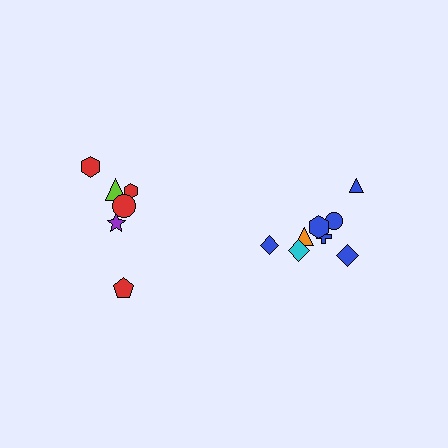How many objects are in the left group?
There are 6 objects.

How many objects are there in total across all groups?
There are 14 objects.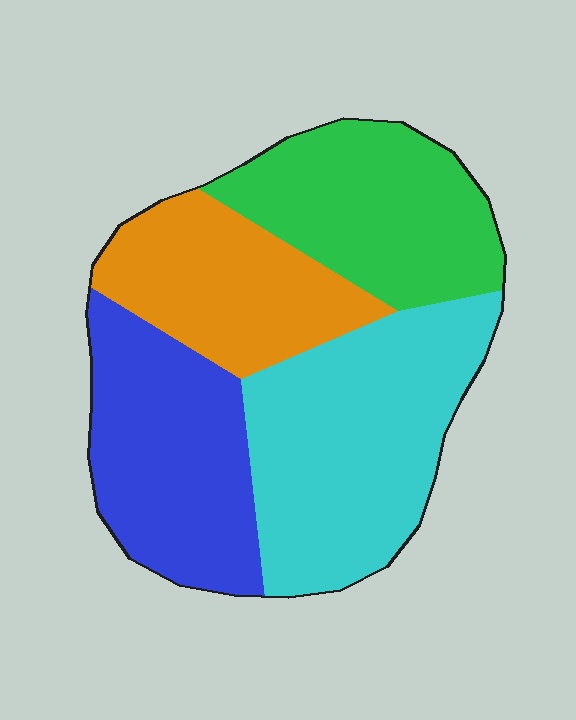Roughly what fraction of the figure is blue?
Blue covers roughly 25% of the figure.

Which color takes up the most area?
Cyan, at roughly 30%.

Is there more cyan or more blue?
Cyan.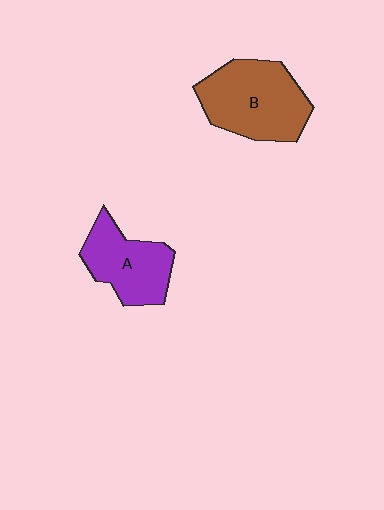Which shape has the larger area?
Shape B (brown).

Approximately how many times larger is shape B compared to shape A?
Approximately 1.3 times.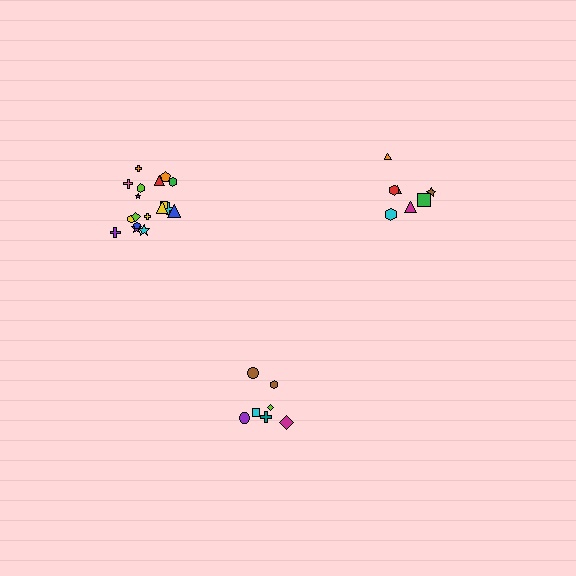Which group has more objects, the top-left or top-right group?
The top-left group.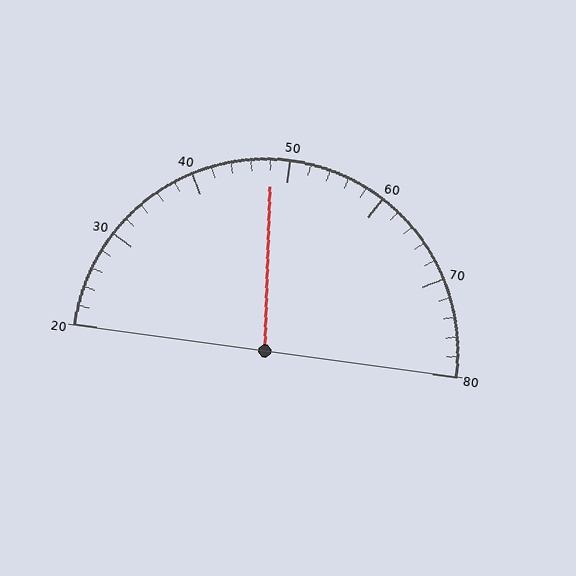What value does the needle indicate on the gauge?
The needle indicates approximately 48.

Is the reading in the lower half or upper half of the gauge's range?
The reading is in the lower half of the range (20 to 80).